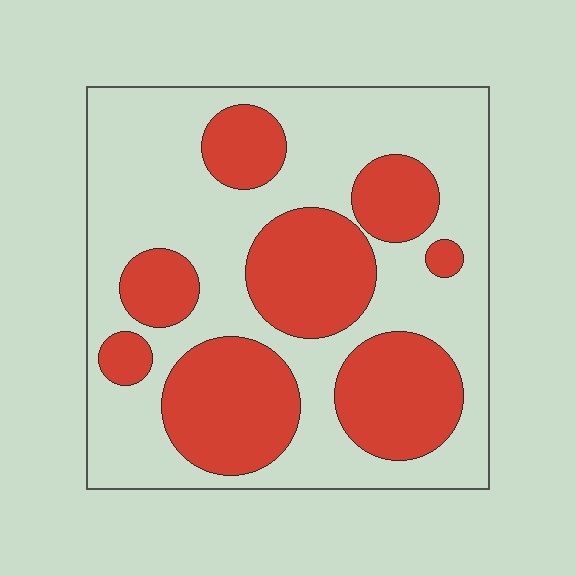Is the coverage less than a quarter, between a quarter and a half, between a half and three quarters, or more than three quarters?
Between a quarter and a half.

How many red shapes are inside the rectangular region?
8.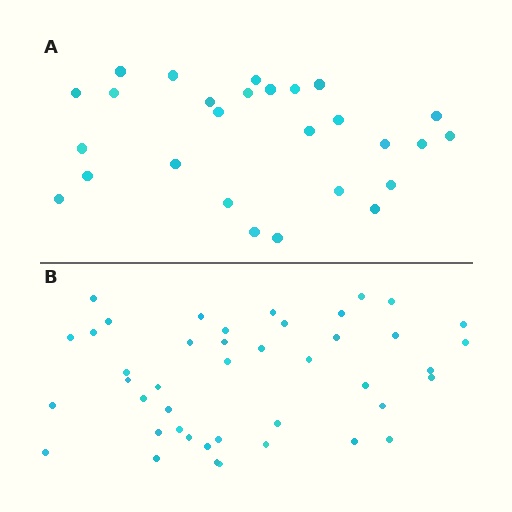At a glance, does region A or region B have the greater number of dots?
Region B (the bottom region) has more dots.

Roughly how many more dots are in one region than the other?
Region B has approximately 15 more dots than region A.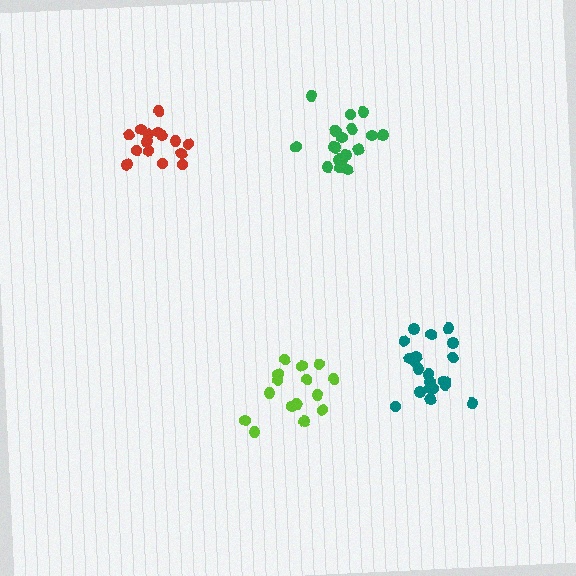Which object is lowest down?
The lime cluster is bottommost.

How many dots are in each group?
Group 1: 15 dots, Group 2: 21 dots, Group 3: 19 dots, Group 4: 15 dots (70 total).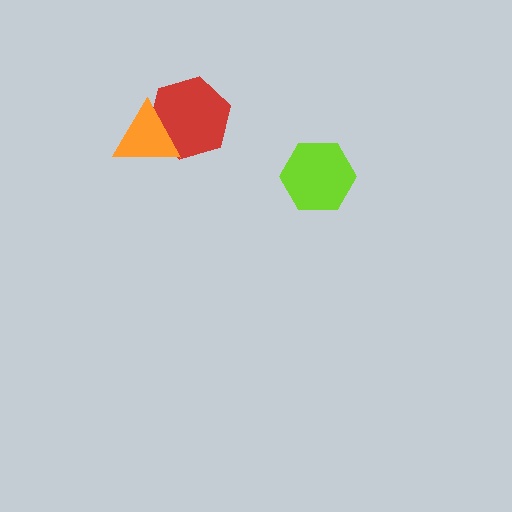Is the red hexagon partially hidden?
Yes, it is partially covered by another shape.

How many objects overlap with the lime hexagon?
0 objects overlap with the lime hexagon.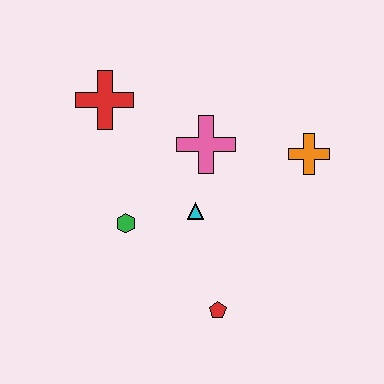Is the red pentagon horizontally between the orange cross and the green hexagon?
Yes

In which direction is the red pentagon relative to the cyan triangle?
The red pentagon is below the cyan triangle.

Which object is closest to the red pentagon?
The cyan triangle is closest to the red pentagon.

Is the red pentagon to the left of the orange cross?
Yes